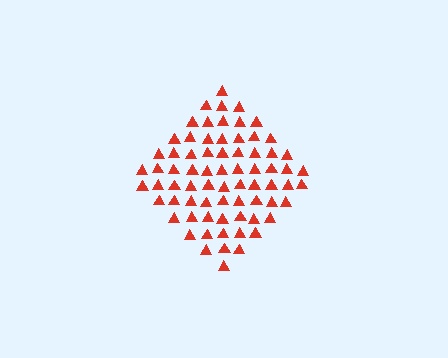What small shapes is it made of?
It is made of small triangles.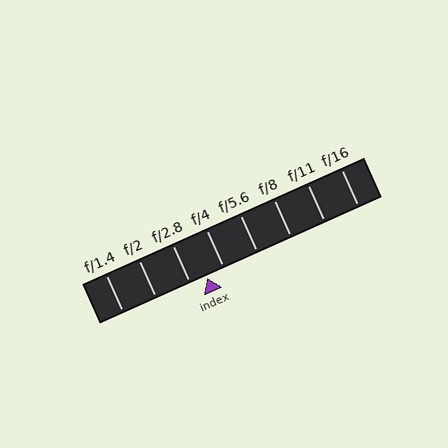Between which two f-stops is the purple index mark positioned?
The index mark is between f/2.8 and f/4.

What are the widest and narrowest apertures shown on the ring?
The widest aperture shown is f/1.4 and the narrowest is f/16.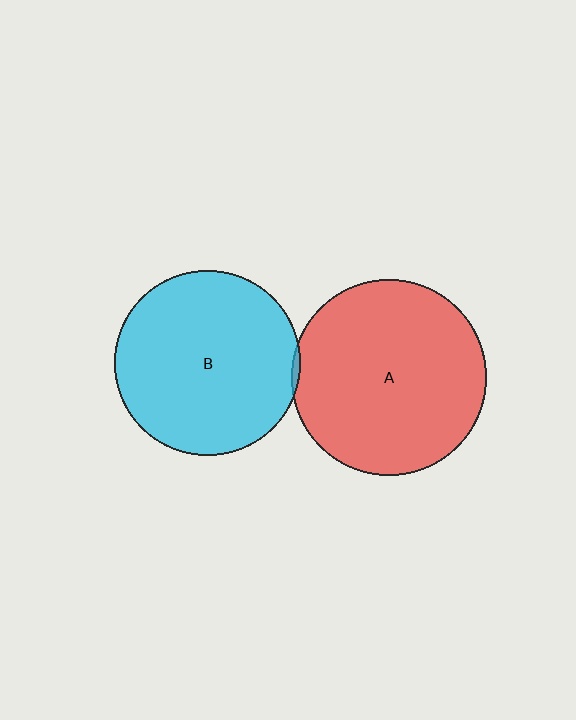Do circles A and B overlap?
Yes.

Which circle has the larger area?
Circle A (red).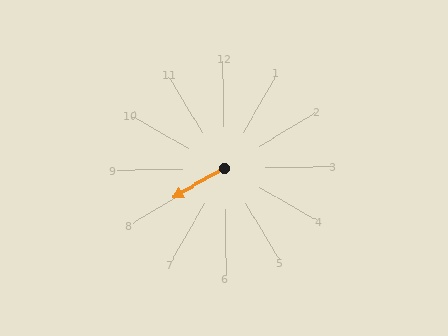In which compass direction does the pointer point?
Southwest.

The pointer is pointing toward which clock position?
Roughly 8 o'clock.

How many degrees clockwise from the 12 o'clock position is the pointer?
Approximately 241 degrees.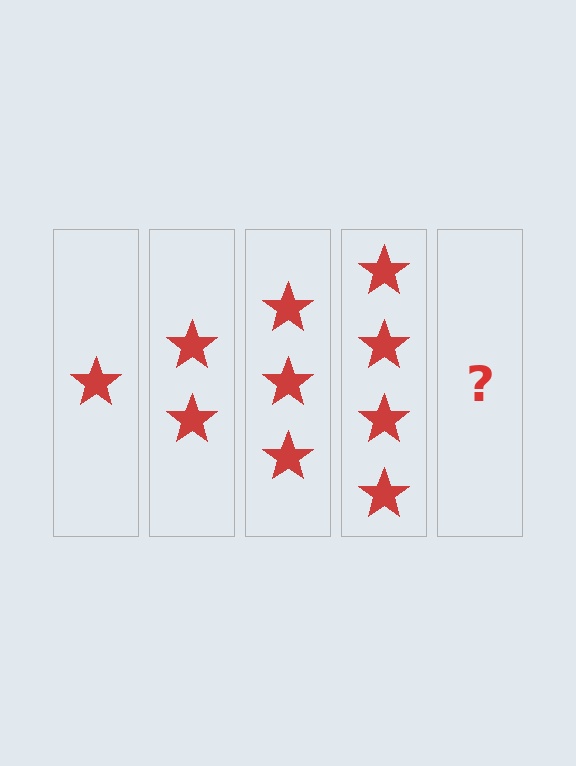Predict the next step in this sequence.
The next step is 5 stars.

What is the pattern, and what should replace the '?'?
The pattern is that each step adds one more star. The '?' should be 5 stars.